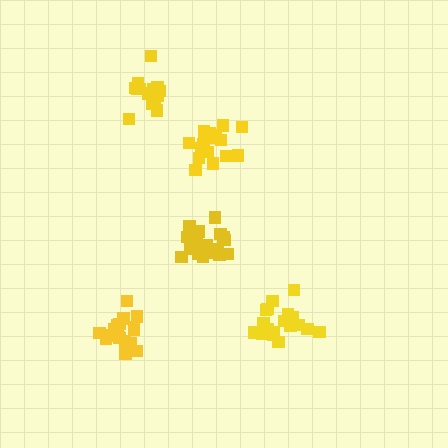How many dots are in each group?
Group 1: 15 dots, Group 2: 20 dots, Group 3: 17 dots, Group 4: 20 dots, Group 5: 18 dots (90 total).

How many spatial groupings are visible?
There are 5 spatial groupings.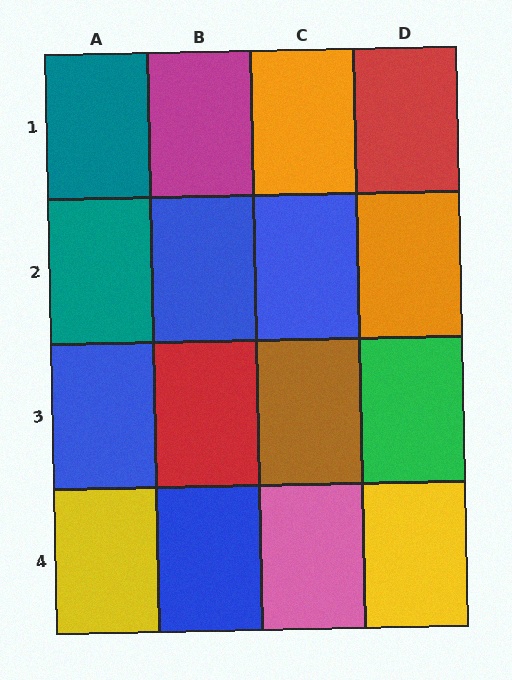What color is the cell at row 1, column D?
Red.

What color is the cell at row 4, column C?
Pink.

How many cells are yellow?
2 cells are yellow.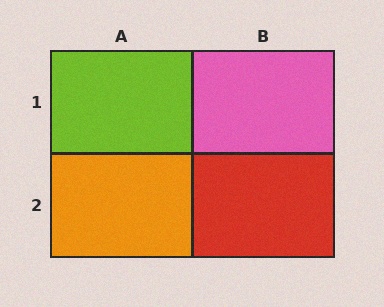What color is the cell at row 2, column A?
Orange.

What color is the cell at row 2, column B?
Red.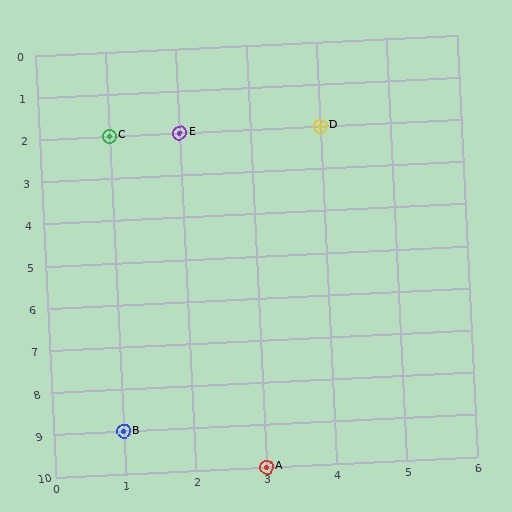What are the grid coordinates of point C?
Point C is at grid coordinates (1, 2).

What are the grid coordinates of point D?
Point D is at grid coordinates (4, 2).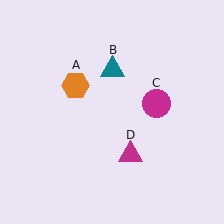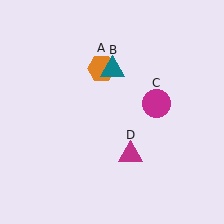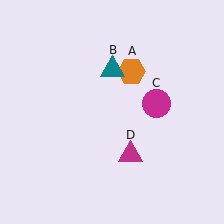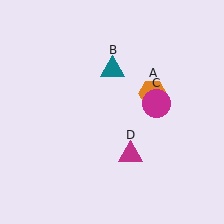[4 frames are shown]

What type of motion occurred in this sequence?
The orange hexagon (object A) rotated clockwise around the center of the scene.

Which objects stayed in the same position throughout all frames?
Teal triangle (object B) and magenta circle (object C) and magenta triangle (object D) remained stationary.